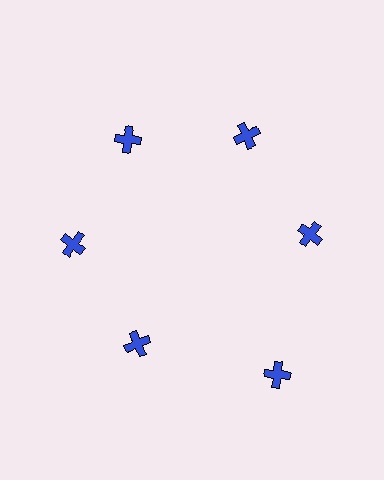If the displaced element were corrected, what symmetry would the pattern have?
It would have 6-fold rotational symmetry — the pattern would map onto itself every 60 degrees.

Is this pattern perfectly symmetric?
No. The 6 blue crosses are arranged in a ring, but one element near the 5 o'clock position is pushed outward from the center, breaking the 6-fold rotational symmetry.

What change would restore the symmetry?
The symmetry would be restored by moving it inward, back onto the ring so that all 6 crosses sit at equal angles and equal distance from the center.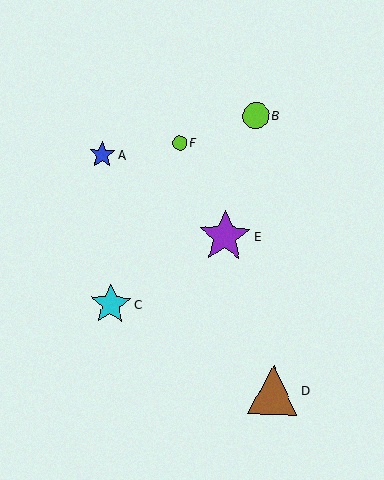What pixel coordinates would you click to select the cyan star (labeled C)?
Click at (111, 304) to select the cyan star C.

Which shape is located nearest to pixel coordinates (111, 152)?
The blue star (labeled A) at (102, 155) is nearest to that location.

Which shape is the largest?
The purple star (labeled E) is the largest.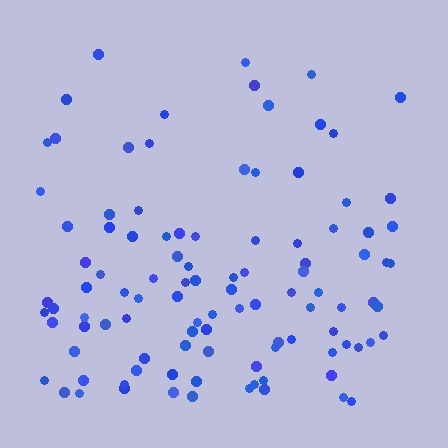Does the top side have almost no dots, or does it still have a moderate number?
Still a moderate number, just noticeably fewer than the bottom.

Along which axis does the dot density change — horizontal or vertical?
Vertical.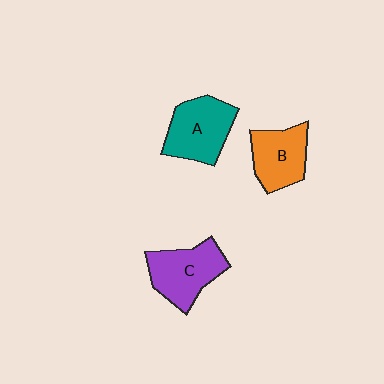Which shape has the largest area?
Shape C (purple).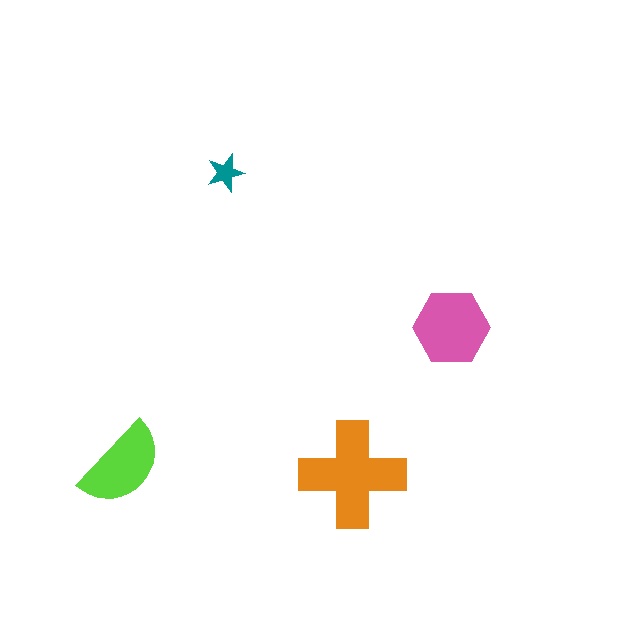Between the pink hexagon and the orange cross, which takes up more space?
The orange cross.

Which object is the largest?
The orange cross.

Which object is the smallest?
The teal star.